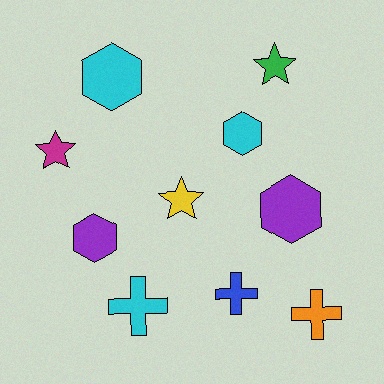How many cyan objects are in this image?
There are 3 cyan objects.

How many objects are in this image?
There are 10 objects.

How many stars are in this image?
There are 3 stars.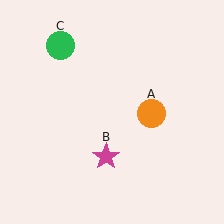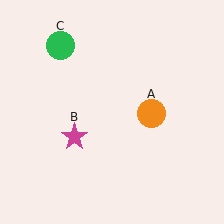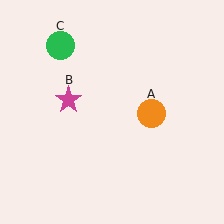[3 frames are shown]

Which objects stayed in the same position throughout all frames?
Orange circle (object A) and green circle (object C) remained stationary.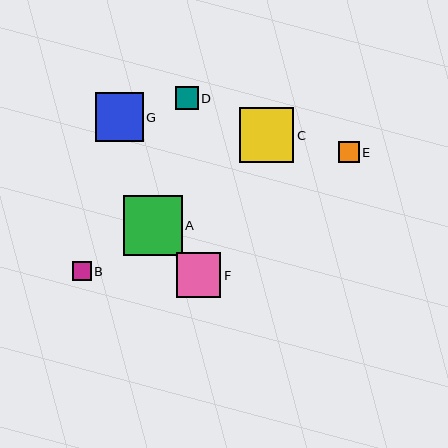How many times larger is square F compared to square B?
Square F is approximately 2.4 times the size of square B.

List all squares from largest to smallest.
From largest to smallest: A, C, G, F, D, E, B.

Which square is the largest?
Square A is the largest with a size of approximately 59 pixels.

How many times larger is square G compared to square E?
Square G is approximately 2.3 times the size of square E.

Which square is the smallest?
Square B is the smallest with a size of approximately 19 pixels.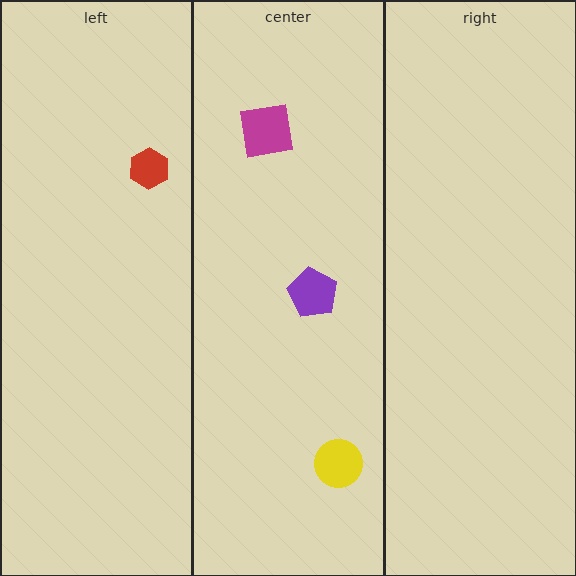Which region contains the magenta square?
The center region.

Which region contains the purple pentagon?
The center region.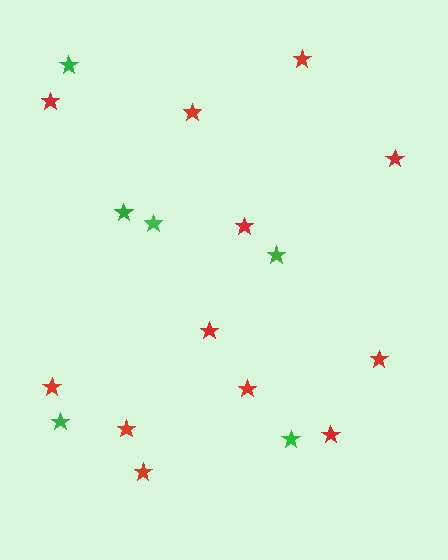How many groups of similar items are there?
There are 2 groups: one group of red stars (12) and one group of green stars (6).